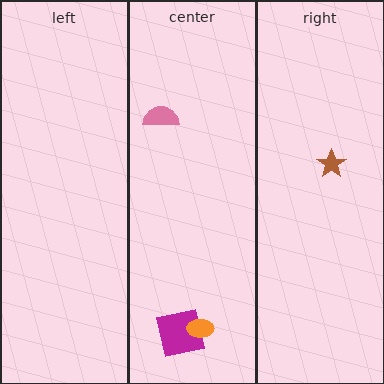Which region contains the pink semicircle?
The center region.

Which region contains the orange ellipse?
The center region.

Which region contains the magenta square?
The center region.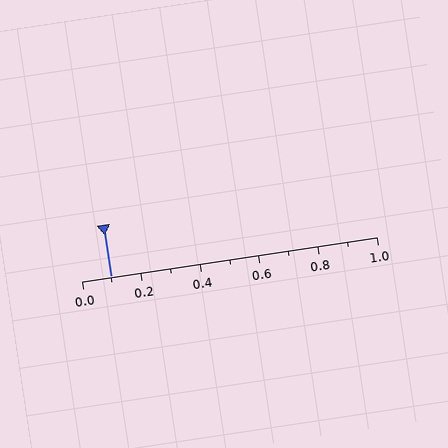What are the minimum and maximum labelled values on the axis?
The axis runs from 0.0 to 1.0.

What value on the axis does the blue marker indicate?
The marker indicates approximately 0.1.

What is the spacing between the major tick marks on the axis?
The major ticks are spaced 0.2 apart.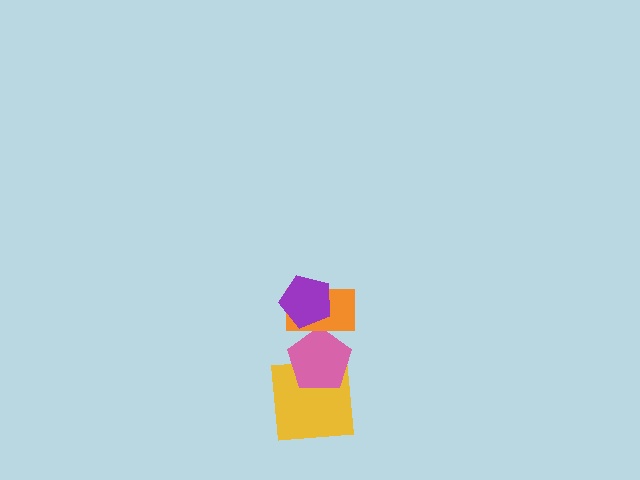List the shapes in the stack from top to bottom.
From top to bottom: the purple pentagon, the orange rectangle, the pink pentagon, the yellow square.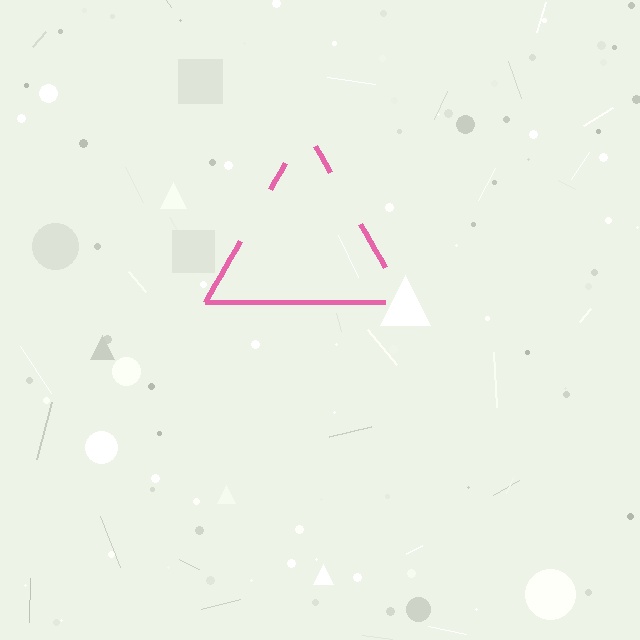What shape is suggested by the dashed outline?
The dashed outline suggests a triangle.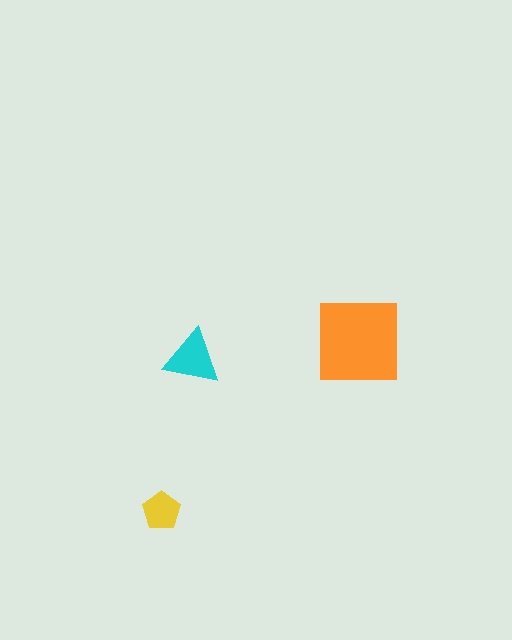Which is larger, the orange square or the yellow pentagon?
The orange square.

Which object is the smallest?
The yellow pentagon.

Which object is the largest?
The orange square.